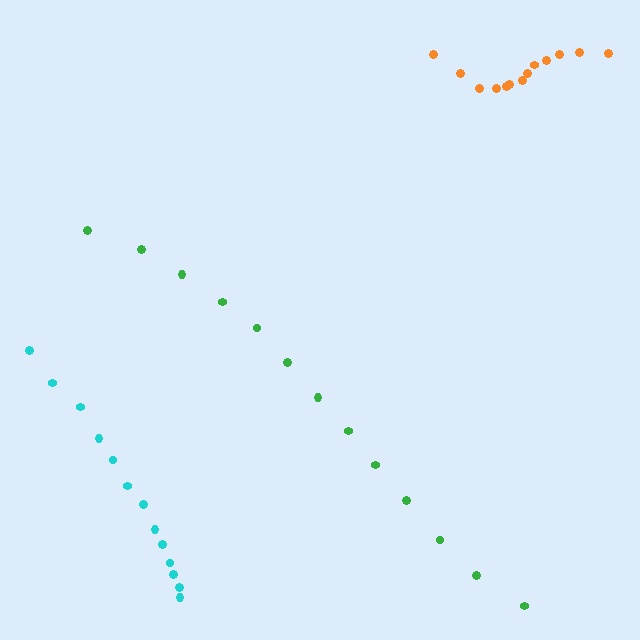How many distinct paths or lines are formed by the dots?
There are 3 distinct paths.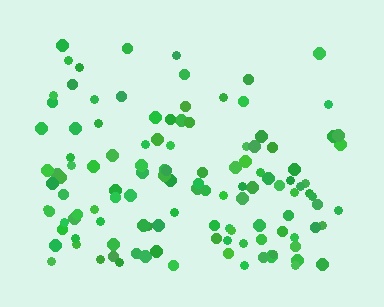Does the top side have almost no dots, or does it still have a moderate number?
Still a moderate number, just noticeably fewer than the bottom.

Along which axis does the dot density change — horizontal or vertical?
Vertical.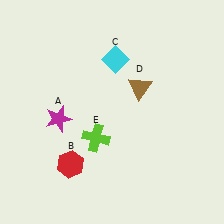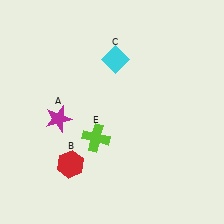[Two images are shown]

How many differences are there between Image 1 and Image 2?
There is 1 difference between the two images.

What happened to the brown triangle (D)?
The brown triangle (D) was removed in Image 2. It was in the top-right area of Image 1.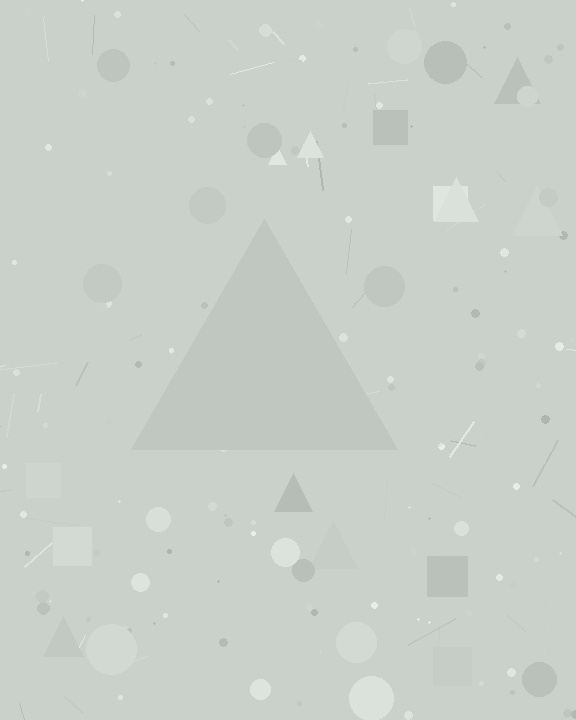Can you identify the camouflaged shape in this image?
The camouflaged shape is a triangle.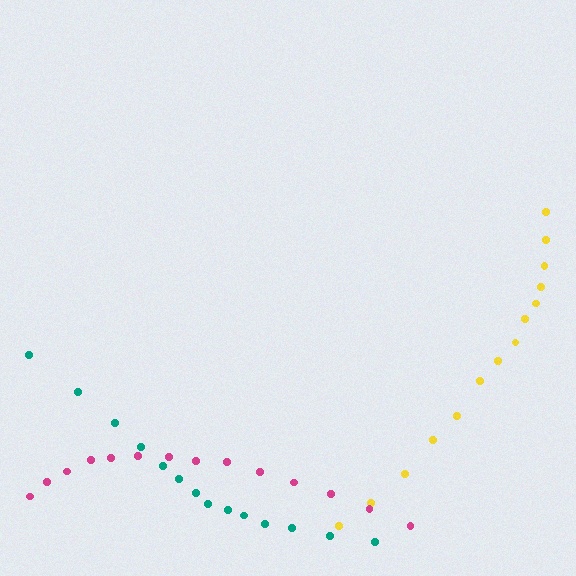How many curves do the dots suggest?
There are 3 distinct paths.